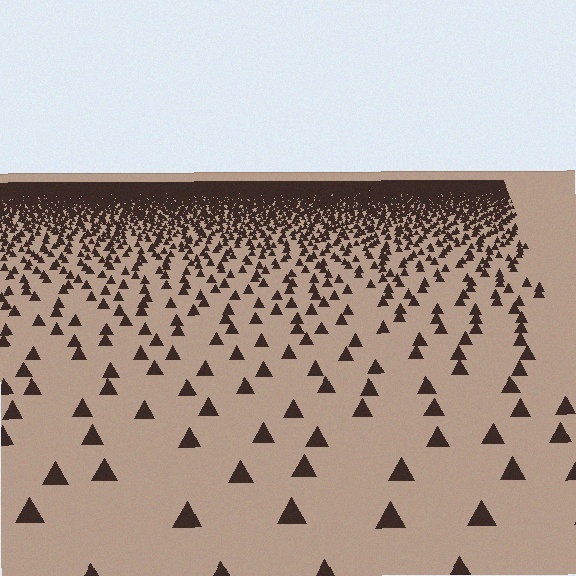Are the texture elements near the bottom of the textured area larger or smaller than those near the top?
Larger. Near the bottom, elements are closer to the viewer and appear at a bigger on-screen size.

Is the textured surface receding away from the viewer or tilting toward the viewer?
The surface is receding away from the viewer. Texture elements get smaller and denser toward the top.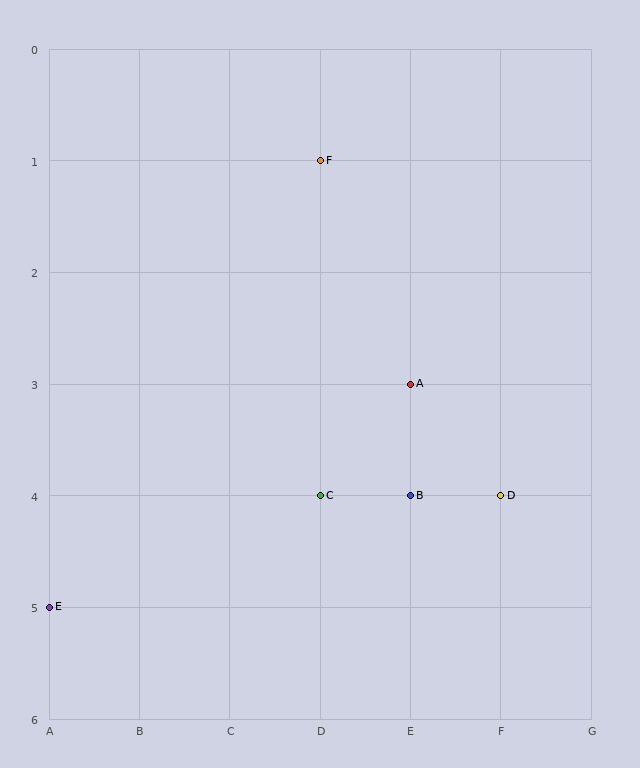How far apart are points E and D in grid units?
Points E and D are 5 columns and 1 row apart (about 5.1 grid units diagonally).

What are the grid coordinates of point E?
Point E is at grid coordinates (A, 5).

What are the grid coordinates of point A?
Point A is at grid coordinates (E, 3).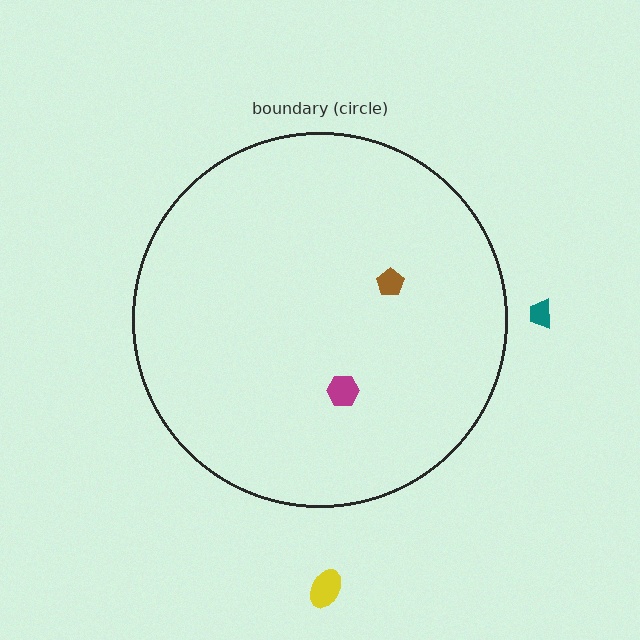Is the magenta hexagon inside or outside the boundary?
Inside.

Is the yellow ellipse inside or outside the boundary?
Outside.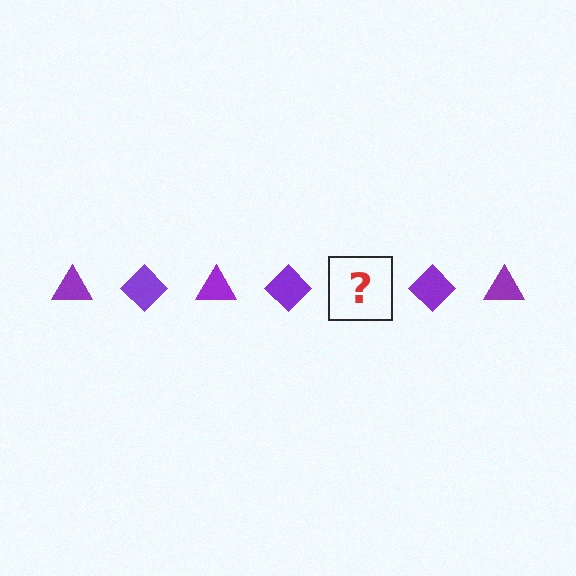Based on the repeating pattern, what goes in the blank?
The blank should be a purple triangle.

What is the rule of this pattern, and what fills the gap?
The rule is that the pattern cycles through triangle, diamond shapes in purple. The gap should be filled with a purple triangle.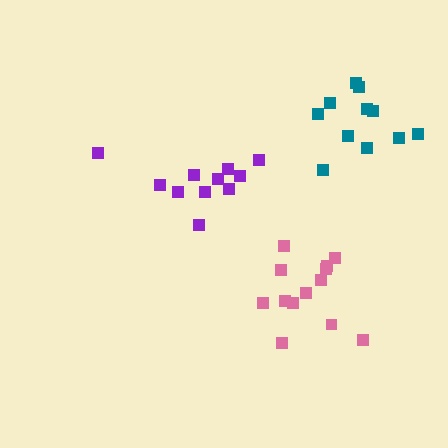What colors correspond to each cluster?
The clusters are colored: purple, teal, pink.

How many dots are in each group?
Group 1: 11 dots, Group 2: 11 dots, Group 3: 13 dots (35 total).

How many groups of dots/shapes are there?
There are 3 groups.